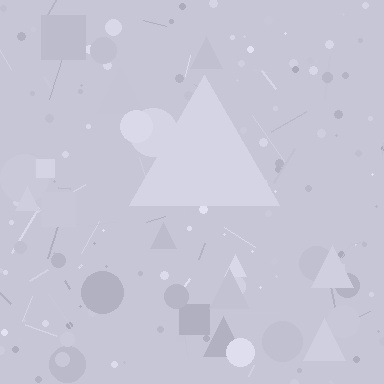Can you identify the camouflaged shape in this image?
The camouflaged shape is a triangle.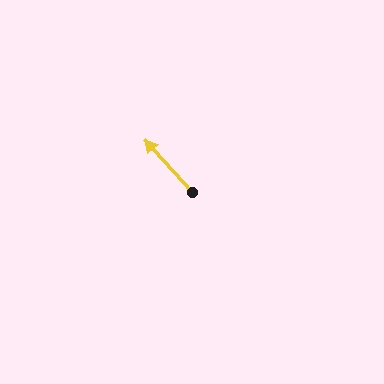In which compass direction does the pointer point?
Northwest.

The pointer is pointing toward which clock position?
Roughly 11 o'clock.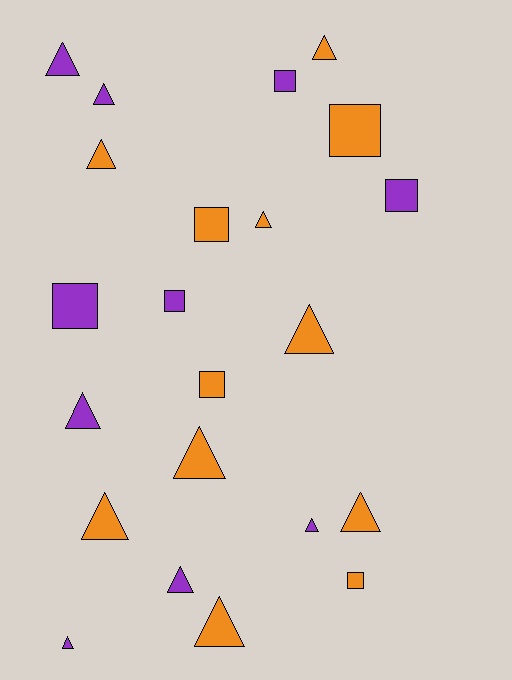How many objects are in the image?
There are 22 objects.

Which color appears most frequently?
Orange, with 12 objects.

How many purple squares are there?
There are 4 purple squares.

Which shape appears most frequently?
Triangle, with 14 objects.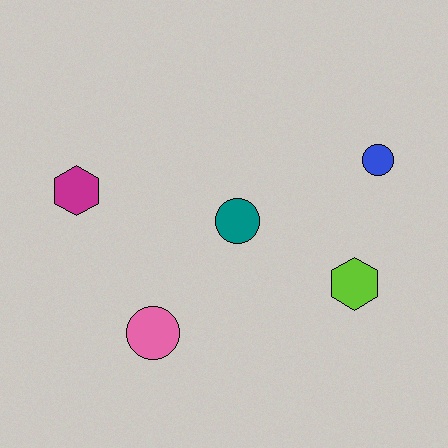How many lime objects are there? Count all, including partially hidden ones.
There is 1 lime object.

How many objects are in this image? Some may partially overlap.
There are 5 objects.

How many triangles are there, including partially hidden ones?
There are no triangles.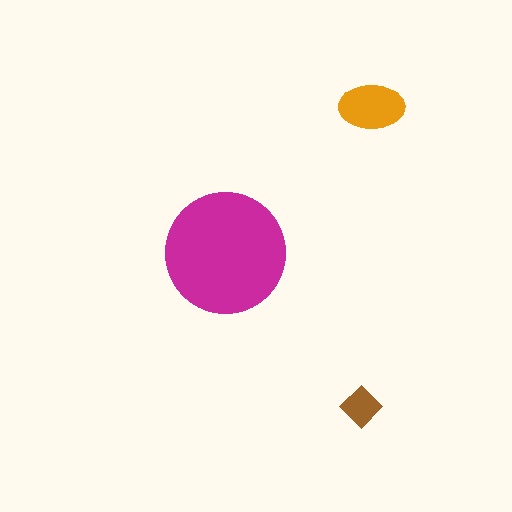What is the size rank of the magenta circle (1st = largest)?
1st.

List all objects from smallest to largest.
The brown diamond, the orange ellipse, the magenta circle.